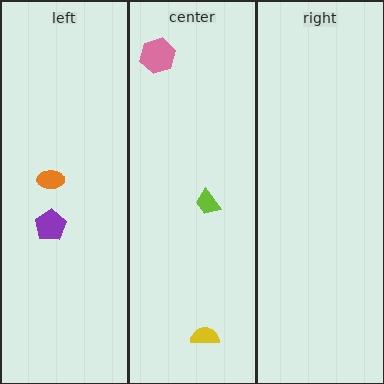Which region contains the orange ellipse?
The left region.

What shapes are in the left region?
The orange ellipse, the purple pentagon.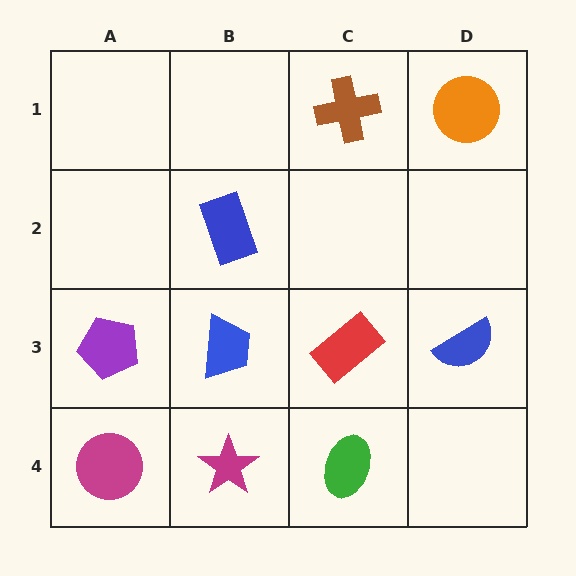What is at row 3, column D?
A blue semicircle.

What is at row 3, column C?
A red rectangle.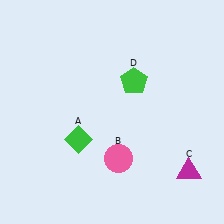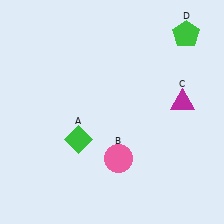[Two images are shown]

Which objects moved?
The objects that moved are: the magenta triangle (C), the green pentagon (D).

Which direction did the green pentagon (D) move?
The green pentagon (D) moved right.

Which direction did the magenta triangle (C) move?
The magenta triangle (C) moved up.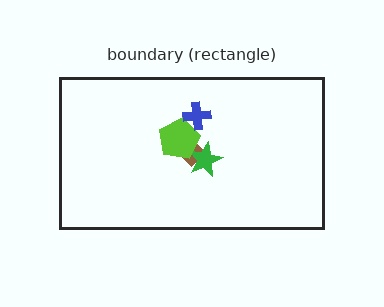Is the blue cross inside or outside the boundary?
Inside.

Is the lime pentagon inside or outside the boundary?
Inside.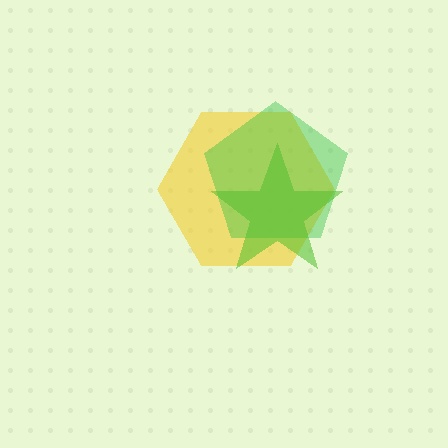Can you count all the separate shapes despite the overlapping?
Yes, there are 3 separate shapes.